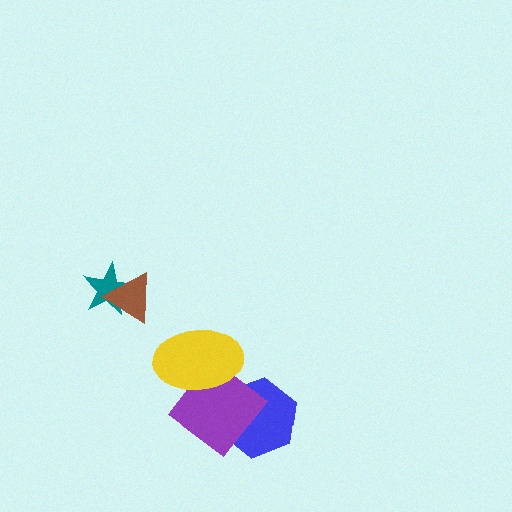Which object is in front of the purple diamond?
The yellow ellipse is in front of the purple diamond.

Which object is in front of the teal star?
The brown triangle is in front of the teal star.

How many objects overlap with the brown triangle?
1 object overlaps with the brown triangle.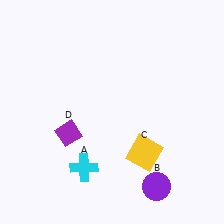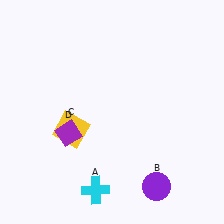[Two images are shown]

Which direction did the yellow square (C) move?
The yellow square (C) moved left.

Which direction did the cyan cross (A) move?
The cyan cross (A) moved down.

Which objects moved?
The objects that moved are: the cyan cross (A), the yellow square (C).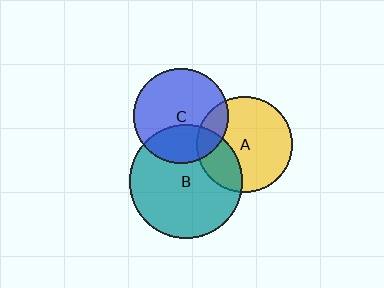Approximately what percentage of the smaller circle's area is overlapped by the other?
Approximately 30%.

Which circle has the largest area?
Circle B (teal).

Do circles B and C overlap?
Yes.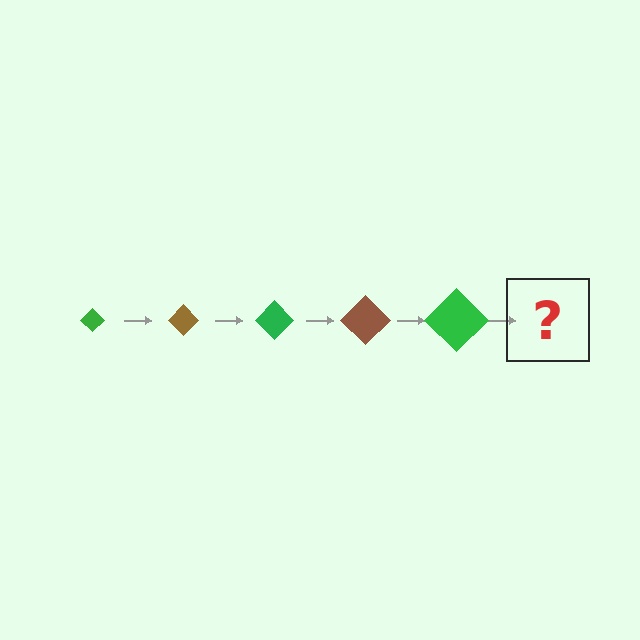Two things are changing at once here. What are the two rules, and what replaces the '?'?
The two rules are that the diamond grows larger each step and the color cycles through green and brown. The '?' should be a brown diamond, larger than the previous one.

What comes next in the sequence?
The next element should be a brown diamond, larger than the previous one.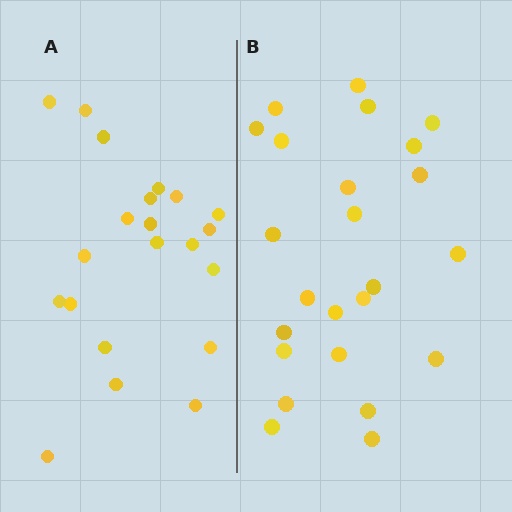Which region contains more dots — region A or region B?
Region B (the right region) has more dots.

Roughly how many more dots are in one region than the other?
Region B has just a few more — roughly 2 or 3 more dots than region A.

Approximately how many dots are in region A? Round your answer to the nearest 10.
About 20 dots. (The exact count is 21, which rounds to 20.)